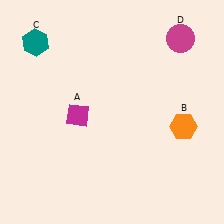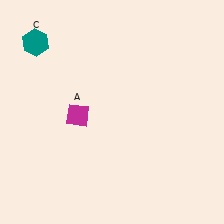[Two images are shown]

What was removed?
The magenta circle (D), the orange hexagon (B) were removed in Image 2.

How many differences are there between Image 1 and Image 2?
There are 2 differences between the two images.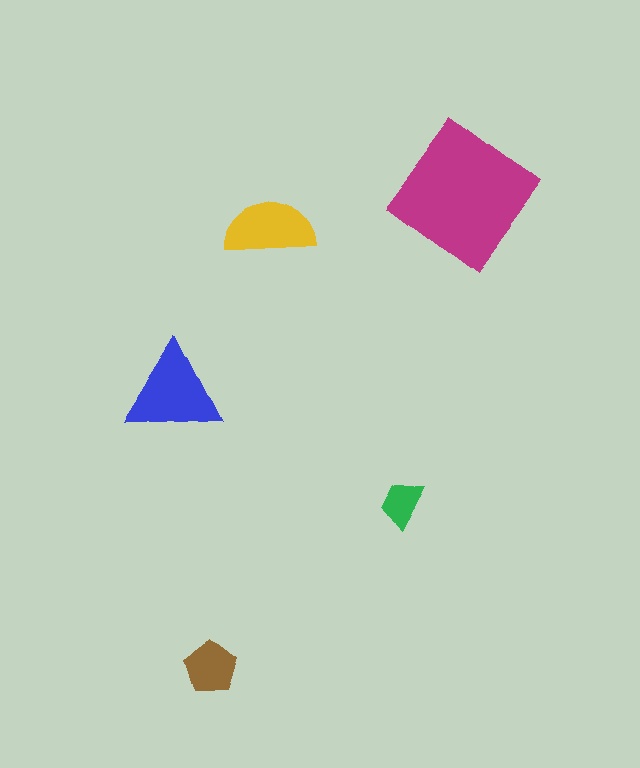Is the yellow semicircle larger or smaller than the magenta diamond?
Smaller.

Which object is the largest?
The magenta diamond.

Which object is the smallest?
The green trapezoid.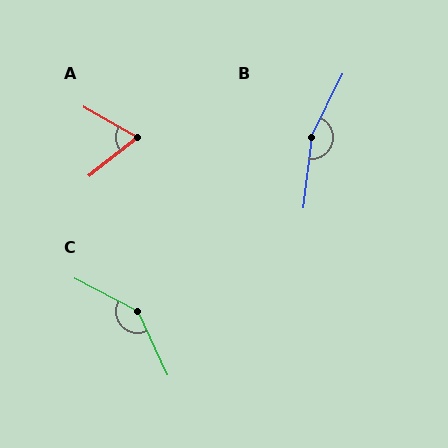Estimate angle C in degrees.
Approximately 142 degrees.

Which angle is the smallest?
A, at approximately 68 degrees.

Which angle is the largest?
B, at approximately 161 degrees.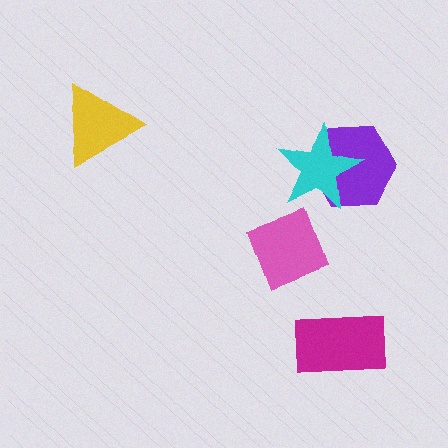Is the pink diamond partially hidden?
No, no other shape covers it.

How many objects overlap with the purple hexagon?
1 object overlaps with the purple hexagon.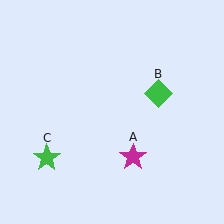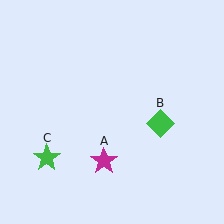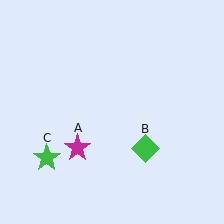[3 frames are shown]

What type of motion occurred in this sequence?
The magenta star (object A), green diamond (object B) rotated clockwise around the center of the scene.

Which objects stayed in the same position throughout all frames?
Green star (object C) remained stationary.